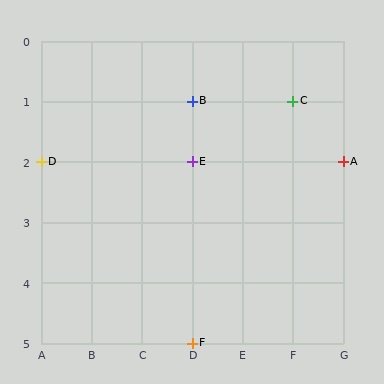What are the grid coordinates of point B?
Point B is at grid coordinates (D, 1).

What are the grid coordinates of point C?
Point C is at grid coordinates (F, 1).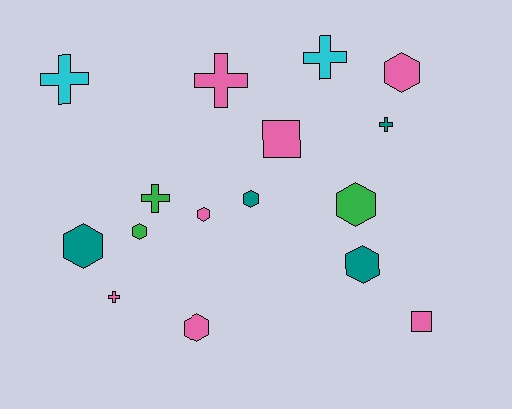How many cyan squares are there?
There are no cyan squares.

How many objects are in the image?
There are 16 objects.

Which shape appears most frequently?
Hexagon, with 8 objects.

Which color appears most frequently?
Pink, with 7 objects.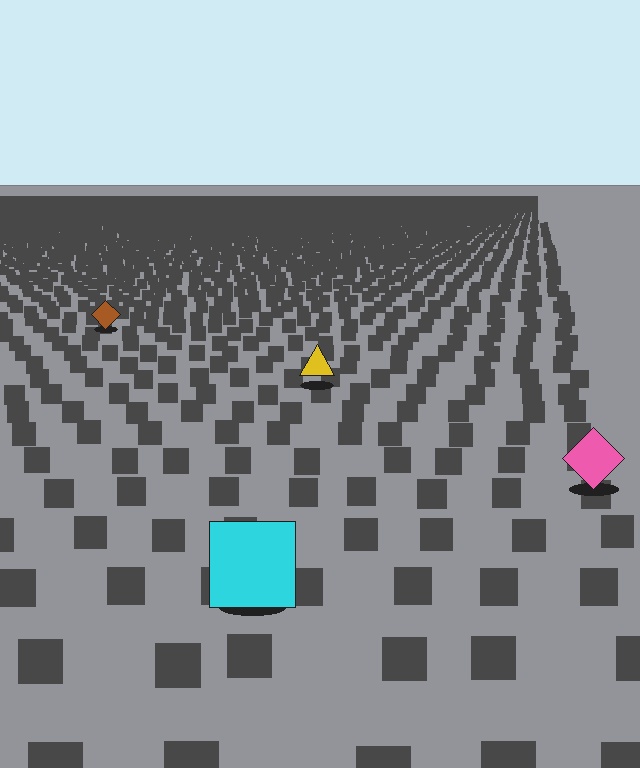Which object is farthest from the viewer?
The brown diamond is farthest from the viewer. It appears smaller and the ground texture around it is denser.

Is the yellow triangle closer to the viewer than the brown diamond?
Yes. The yellow triangle is closer — you can tell from the texture gradient: the ground texture is coarser near it.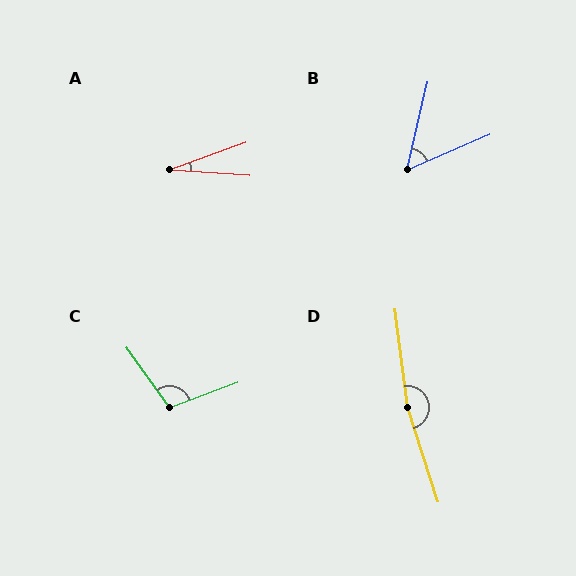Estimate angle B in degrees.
Approximately 54 degrees.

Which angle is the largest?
D, at approximately 169 degrees.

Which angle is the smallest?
A, at approximately 24 degrees.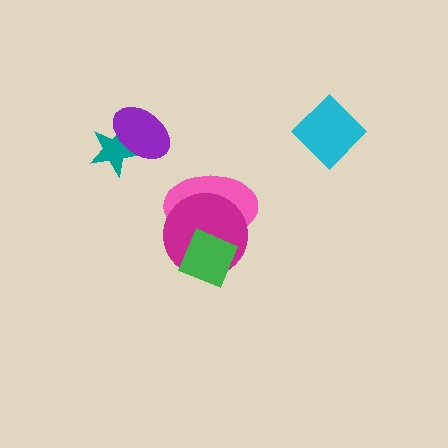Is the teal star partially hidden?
Yes, it is partially covered by another shape.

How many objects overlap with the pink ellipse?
2 objects overlap with the pink ellipse.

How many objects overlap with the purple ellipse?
1 object overlaps with the purple ellipse.